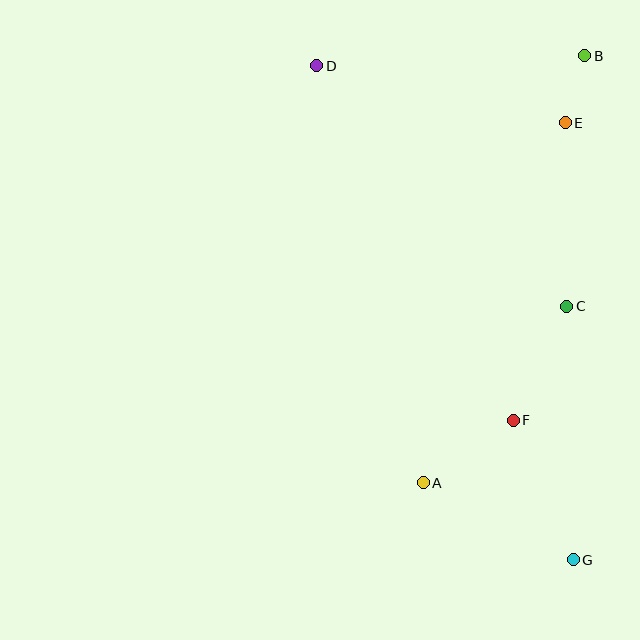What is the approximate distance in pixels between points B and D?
The distance between B and D is approximately 268 pixels.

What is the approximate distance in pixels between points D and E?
The distance between D and E is approximately 255 pixels.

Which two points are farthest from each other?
Points D and G are farthest from each other.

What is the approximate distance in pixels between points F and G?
The distance between F and G is approximately 152 pixels.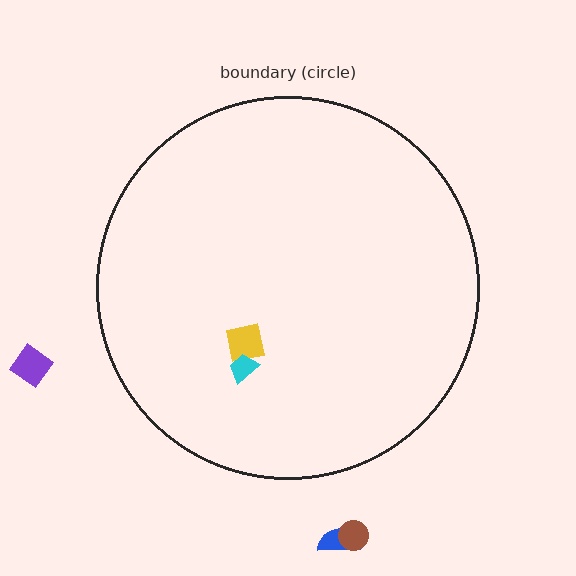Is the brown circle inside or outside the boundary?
Outside.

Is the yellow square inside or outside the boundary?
Inside.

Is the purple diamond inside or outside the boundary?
Outside.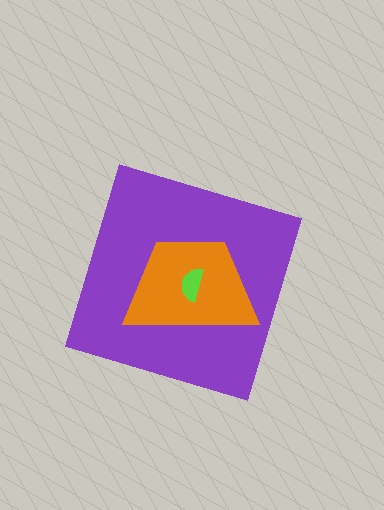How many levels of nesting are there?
3.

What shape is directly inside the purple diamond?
The orange trapezoid.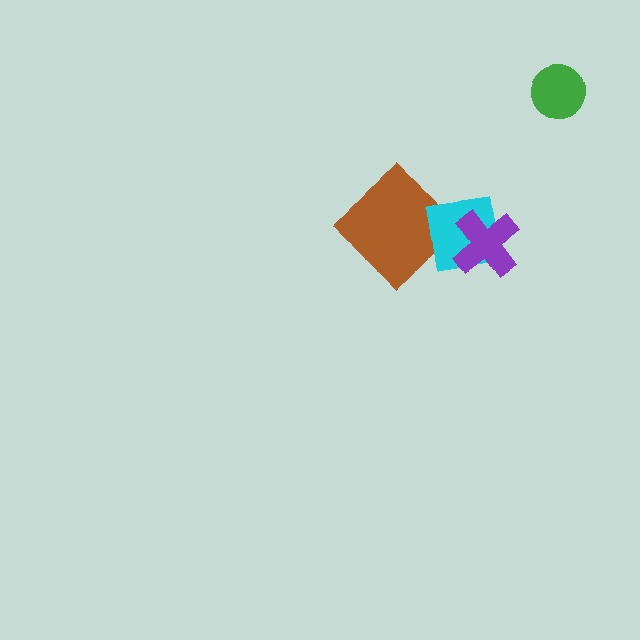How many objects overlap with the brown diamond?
1 object overlaps with the brown diamond.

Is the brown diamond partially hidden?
Yes, it is partially covered by another shape.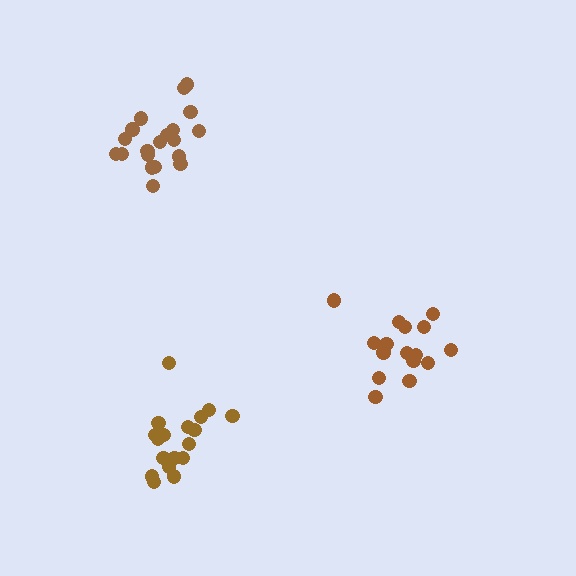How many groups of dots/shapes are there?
There are 3 groups.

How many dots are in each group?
Group 1: 18 dots, Group 2: 20 dots, Group 3: 16 dots (54 total).